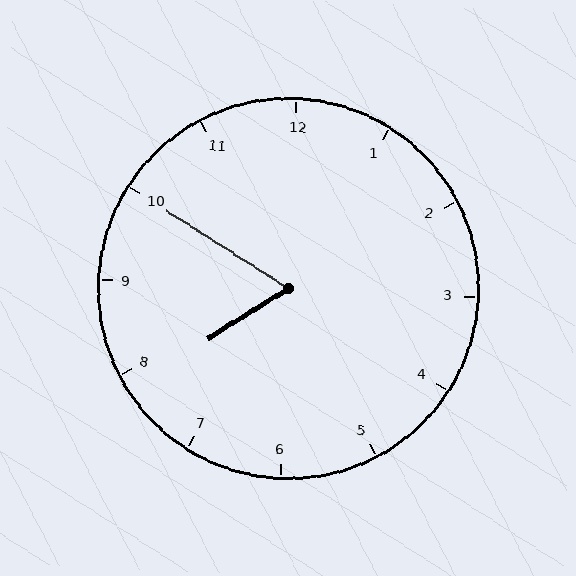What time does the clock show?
7:50.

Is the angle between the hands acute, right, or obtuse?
It is acute.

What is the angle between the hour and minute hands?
Approximately 65 degrees.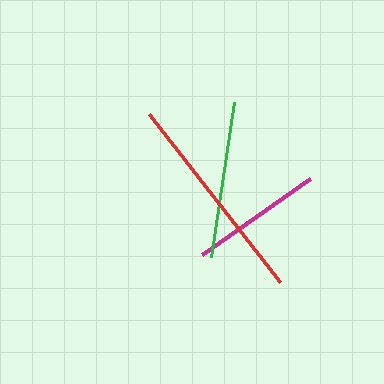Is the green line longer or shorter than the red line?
The red line is longer than the green line.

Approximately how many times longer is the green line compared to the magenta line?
The green line is approximately 1.2 times the length of the magenta line.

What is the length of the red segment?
The red segment is approximately 213 pixels long.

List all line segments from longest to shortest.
From longest to shortest: red, green, magenta.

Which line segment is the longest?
The red line is the longest at approximately 213 pixels.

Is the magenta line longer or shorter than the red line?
The red line is longer than the magenta line.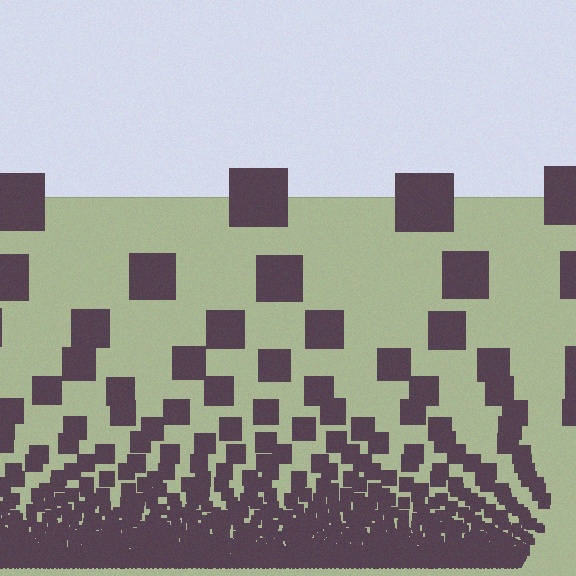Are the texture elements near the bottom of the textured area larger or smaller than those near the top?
Smaller. The gradient is inverted — elements near the bottom are smaller and denser.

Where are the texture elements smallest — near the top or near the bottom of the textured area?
Near the bottom.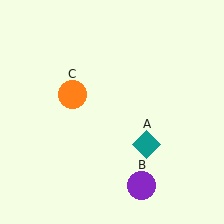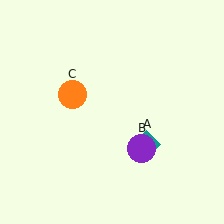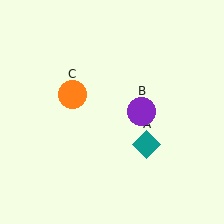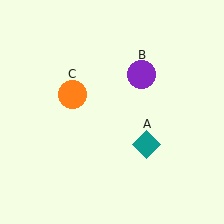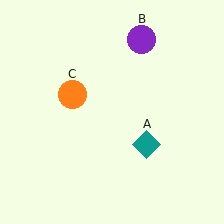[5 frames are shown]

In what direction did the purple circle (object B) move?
The purple circle (object B) moved up.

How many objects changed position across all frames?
1 object changed position: purple circle (object B).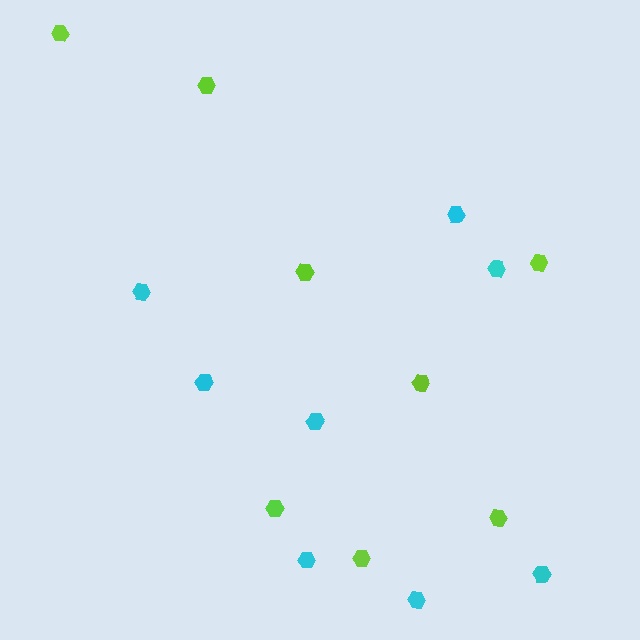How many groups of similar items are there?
There are 2 groups: one group of lime hexagons (8) and one group of cyan hexagons (8).